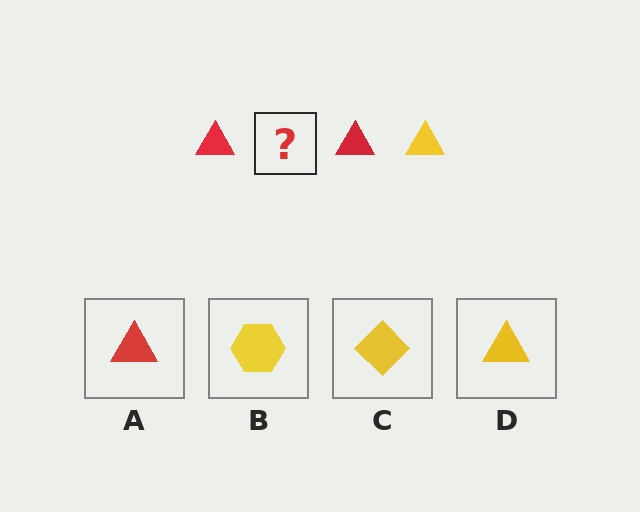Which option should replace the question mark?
Option D.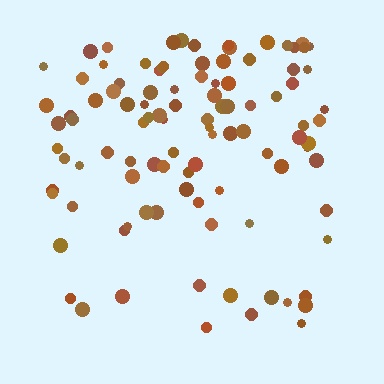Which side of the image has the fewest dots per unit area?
The bottom.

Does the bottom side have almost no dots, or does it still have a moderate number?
Still a moderate number, just noticeably fewer than the top.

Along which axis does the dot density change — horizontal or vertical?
Vertical.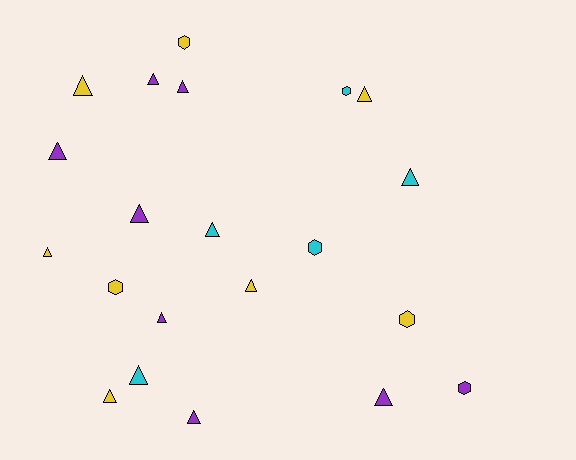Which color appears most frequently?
Purple, with 8 objects.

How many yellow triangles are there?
There are 5 yellow triangles.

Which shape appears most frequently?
Triangle, with 15 objects.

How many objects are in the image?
There are 21 objects.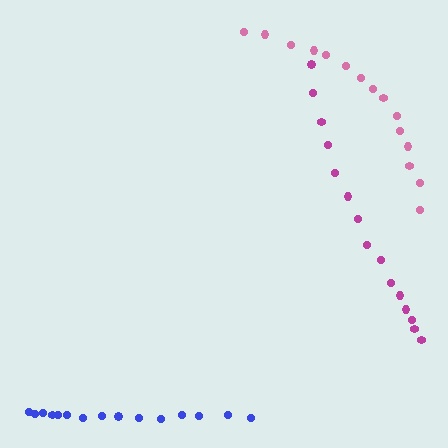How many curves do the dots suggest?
There are 3 distinct paths.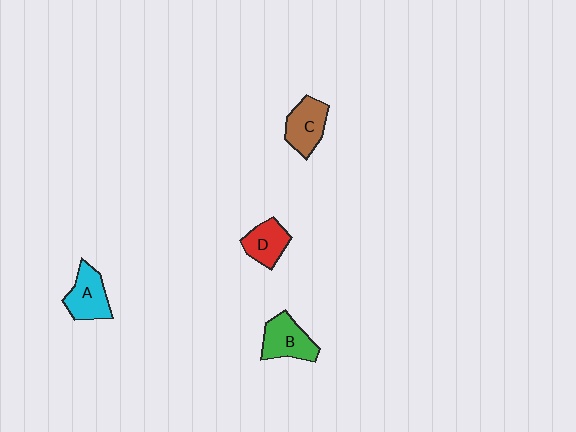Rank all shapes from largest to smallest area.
From largest to smallest: B (green), A (cyan), C (brown), D (red).